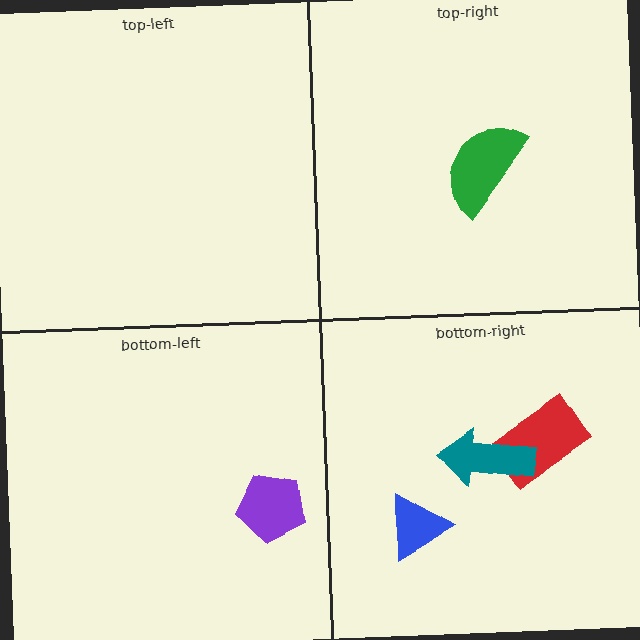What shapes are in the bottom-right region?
The blue triangle, the red rectangle, the teal arrow.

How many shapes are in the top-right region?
1.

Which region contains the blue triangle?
The bottom-right region.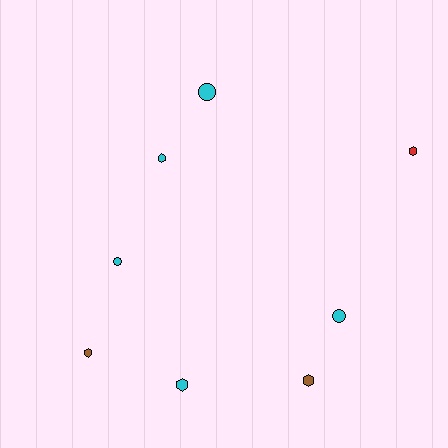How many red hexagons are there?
There is 1 red hexagon.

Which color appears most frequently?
Cyan, with 5 objects.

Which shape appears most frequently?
Hexagon, with 5 objects.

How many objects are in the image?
There are 8 objects.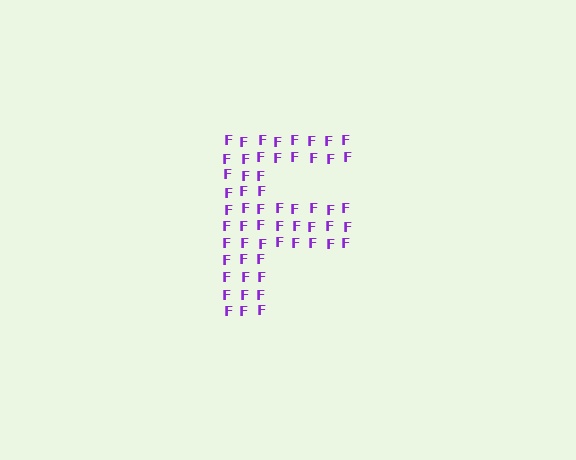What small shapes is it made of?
It is made of small letter F's.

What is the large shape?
The large shape is the letter F.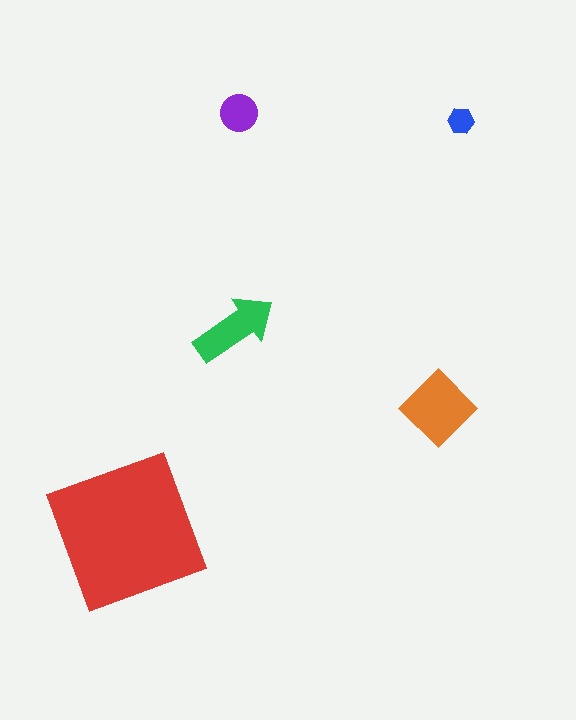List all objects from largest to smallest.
The red square, the orange diamond, the green arrow, the purple circle, the blue hexagon.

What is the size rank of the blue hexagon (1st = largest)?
5th.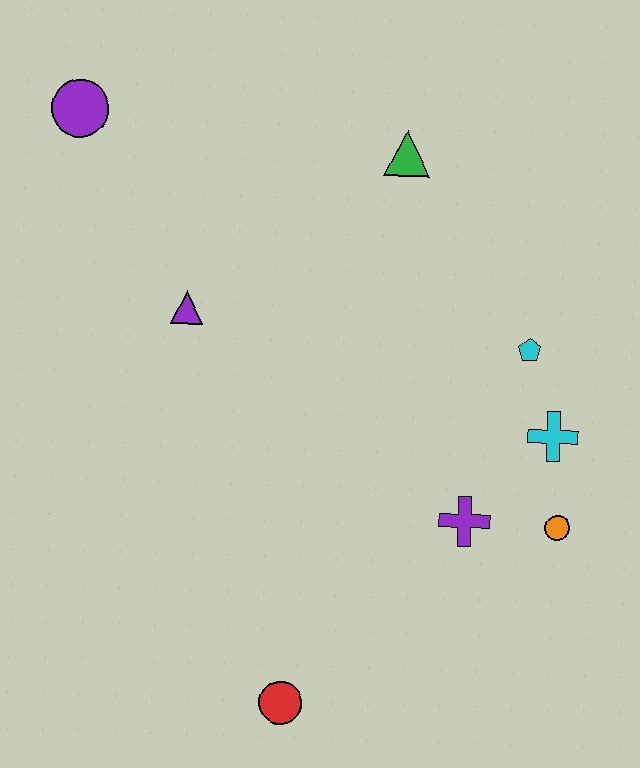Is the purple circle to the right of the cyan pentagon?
No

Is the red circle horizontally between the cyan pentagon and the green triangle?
No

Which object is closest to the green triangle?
The cyan pentagon is closest to the green triangle.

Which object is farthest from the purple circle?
The orange circle is farthest from the purple circle.